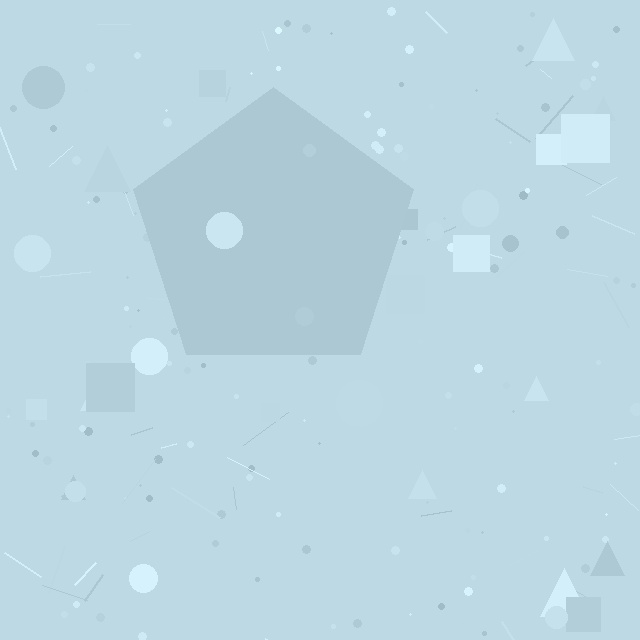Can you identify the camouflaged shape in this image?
The camouflaged shape is a pentagon.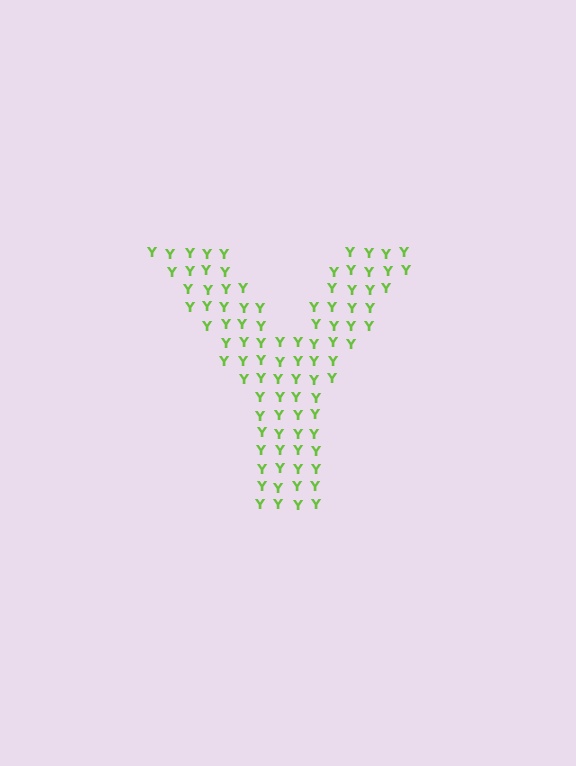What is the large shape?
The large shape is the letter Y.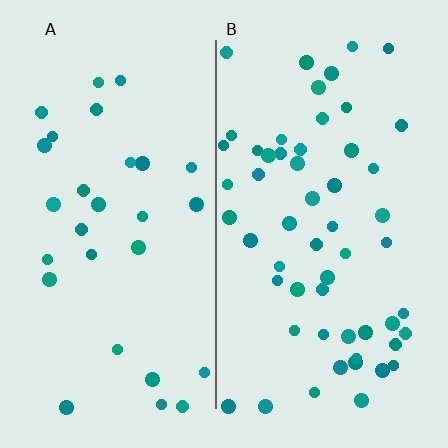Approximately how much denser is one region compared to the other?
Approximately 1.9× — region B over region A.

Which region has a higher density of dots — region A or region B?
B (the right).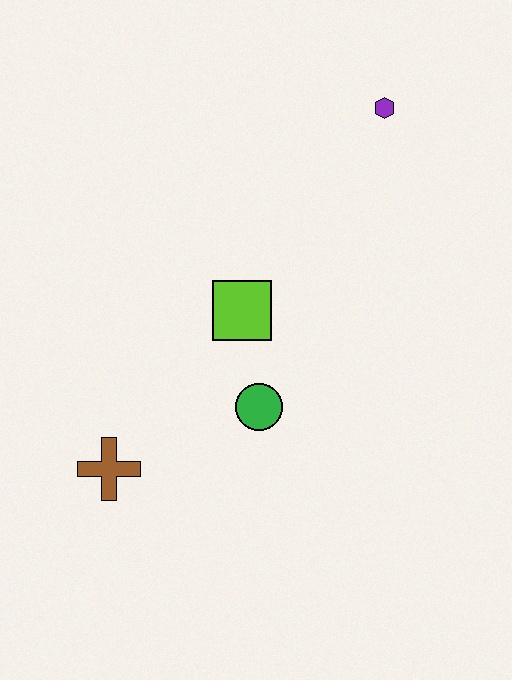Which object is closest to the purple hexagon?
The lime square is closest to the purple hexagon.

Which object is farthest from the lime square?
The purple hexagon is farthest from the lime square.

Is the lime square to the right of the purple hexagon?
No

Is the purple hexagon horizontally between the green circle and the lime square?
No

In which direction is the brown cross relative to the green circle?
The brown cross is to the left of the green circle.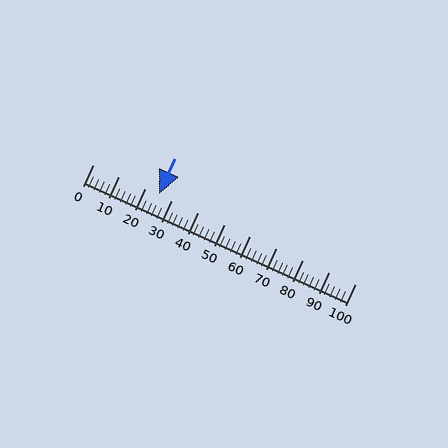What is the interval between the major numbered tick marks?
The major tick marks are spaced 10 units apart.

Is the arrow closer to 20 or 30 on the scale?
The arrow is closer to 30.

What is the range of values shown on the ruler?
The ruler shows values from 0 to 100.